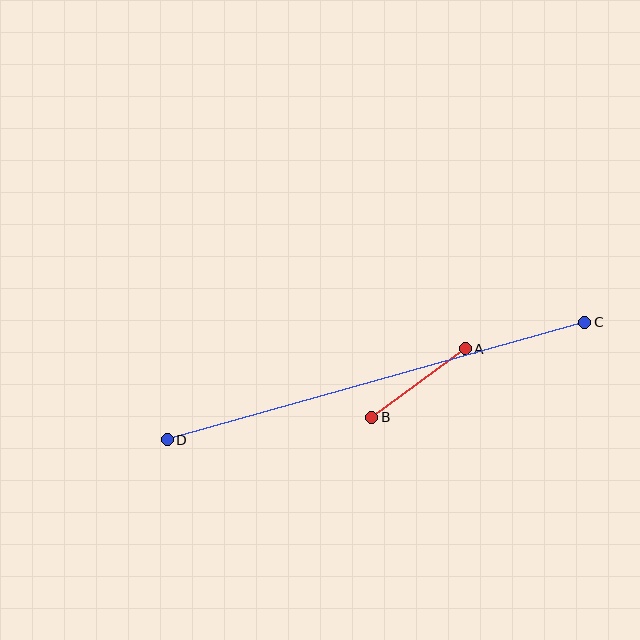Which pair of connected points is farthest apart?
Points C and D are farthest apart.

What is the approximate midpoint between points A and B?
The midpoint is at approximately (418, 383) pixels.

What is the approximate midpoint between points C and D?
The midpoint is at approximately (376, 381) pixels.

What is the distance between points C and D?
The distance is approximately 434 pixels.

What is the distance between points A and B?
The distance is approximately 116 pixels.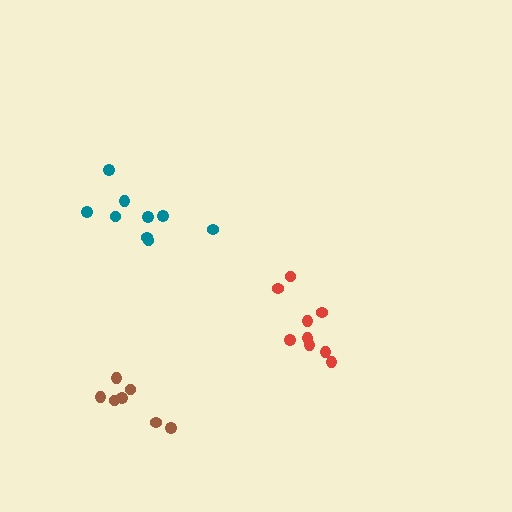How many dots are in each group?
Group 1: 9 dots, Group 2: 9 dots, Group 3: 7 dots (25 total).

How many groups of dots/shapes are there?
There are 3 groups.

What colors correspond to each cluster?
The clusters are colored: teal, red, brown.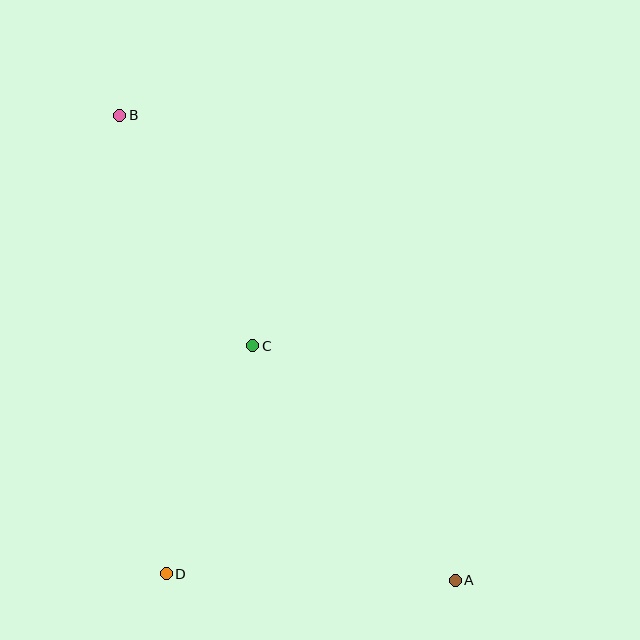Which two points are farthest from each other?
Points A and B are farthest from each other.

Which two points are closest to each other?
Points C and D are closest to each other.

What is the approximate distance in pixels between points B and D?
The distance between B and D is approximately 461 pixels.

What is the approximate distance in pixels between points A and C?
The distance between A and C is approximately 310 pixels.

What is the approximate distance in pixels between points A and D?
The distance between A and D is approximately 289 pixels.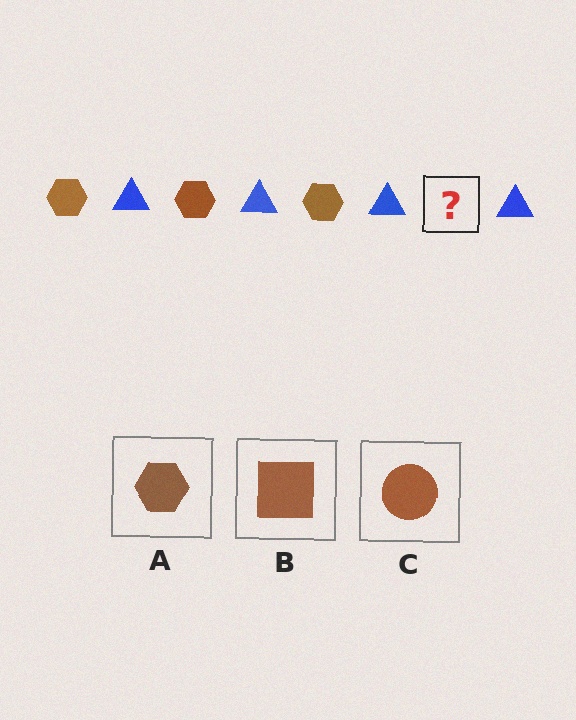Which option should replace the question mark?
Option A.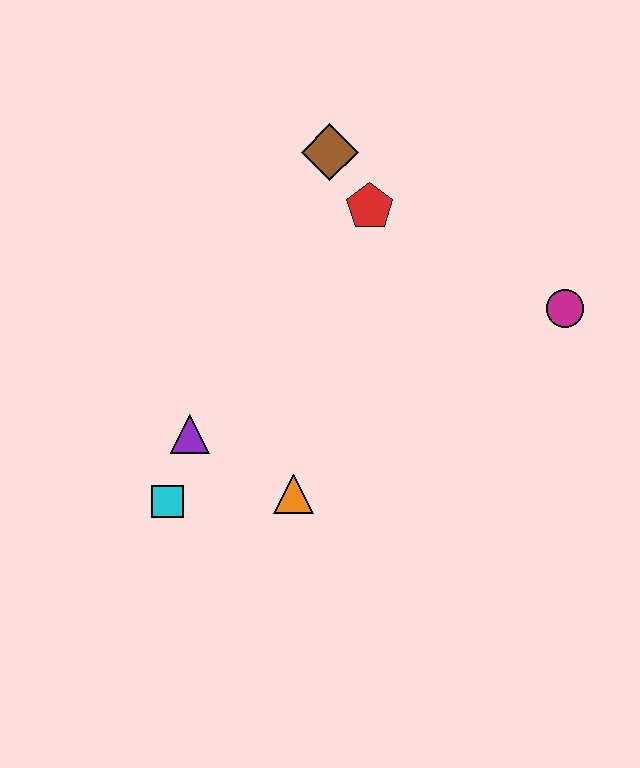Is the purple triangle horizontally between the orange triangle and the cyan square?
Yes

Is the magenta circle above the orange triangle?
Yes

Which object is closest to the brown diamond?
The red pentagon is closest to the brown diamond.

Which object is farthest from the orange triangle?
The brown diamond is farthest from the orange triangle.